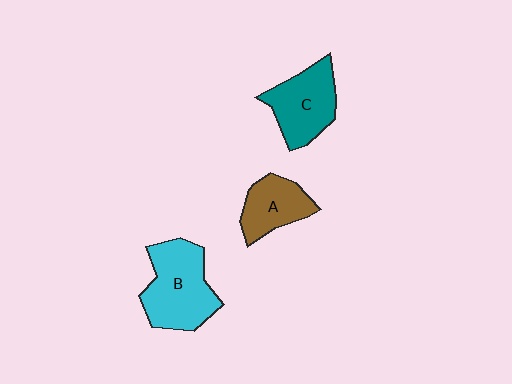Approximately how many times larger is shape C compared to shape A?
Approximately 1.3 times.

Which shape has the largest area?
Shape B (cyan).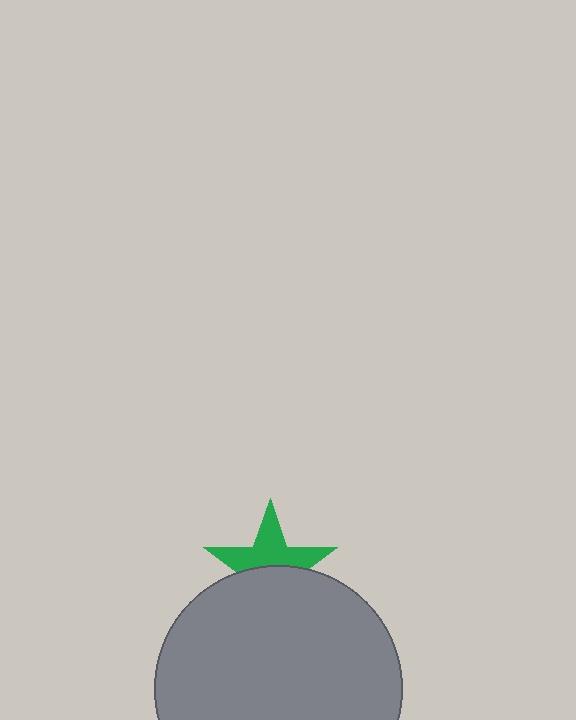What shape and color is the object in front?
The object in front is a gray circle.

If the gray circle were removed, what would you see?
You would see the complete green star.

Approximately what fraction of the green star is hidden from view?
Roughly 49% of the green star is hidden behind the gray circle.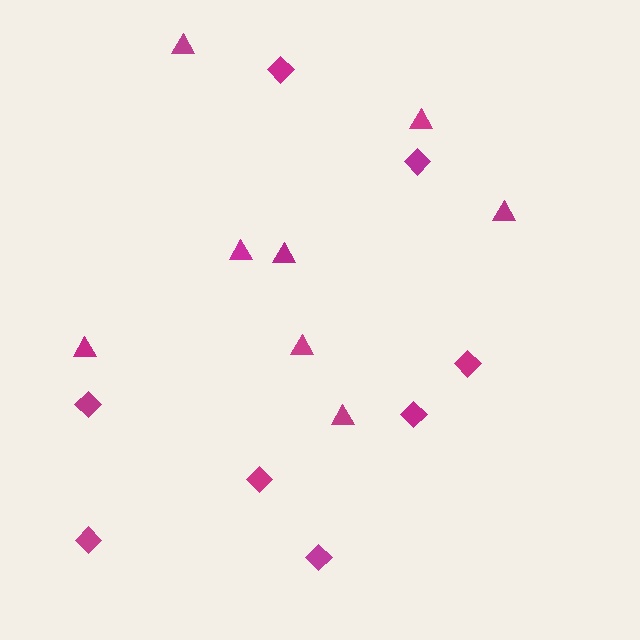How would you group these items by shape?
There are 2 groups: one group of diamonds (8) and one group of triangles (8).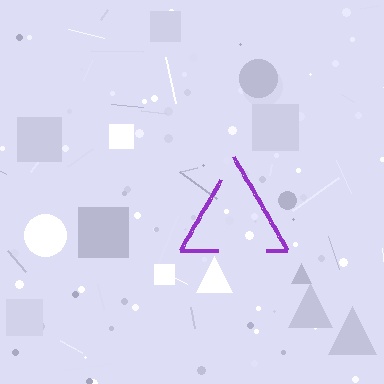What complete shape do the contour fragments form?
The contour fragments form a triangle.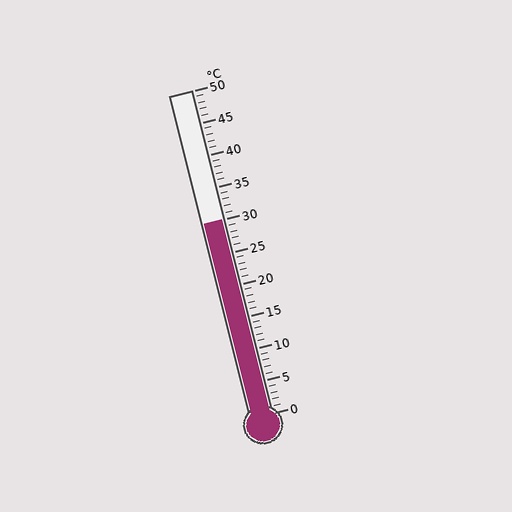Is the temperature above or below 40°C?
The temperature is below 40°C.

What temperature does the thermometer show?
The thermometer shows approximately 30°C.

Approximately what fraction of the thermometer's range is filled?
The thermometer is filled to approximately 60% of its range.